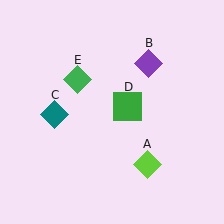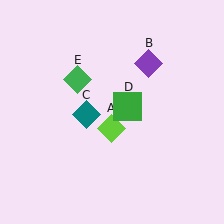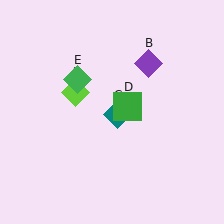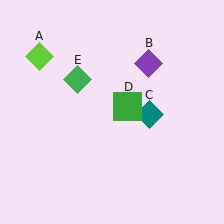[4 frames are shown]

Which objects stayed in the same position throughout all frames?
Purple diamond (object B) and green square (object D) and green diamond (object E) remained stationary.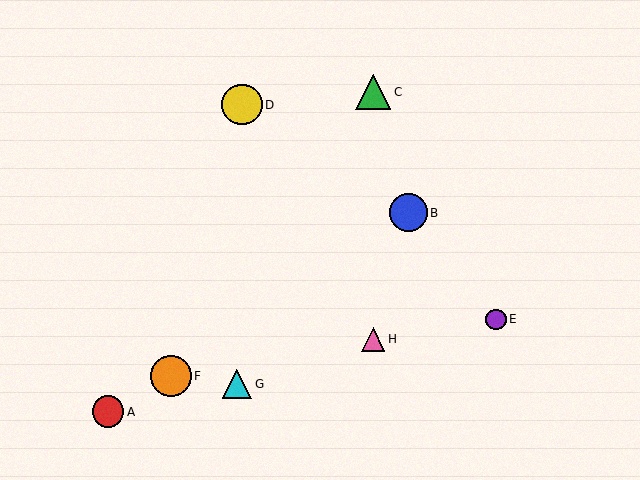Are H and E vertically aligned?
No, H is at x≈373 and E is at x≈496.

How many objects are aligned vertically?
2 objects (C, H) are aligned vertically.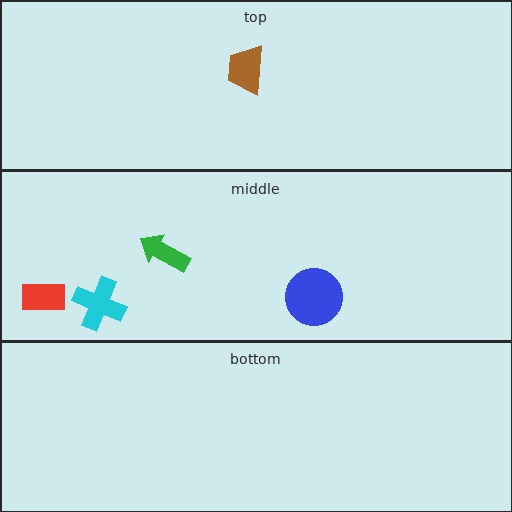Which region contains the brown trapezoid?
The top region.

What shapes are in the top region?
The brown trapezoid.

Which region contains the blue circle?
The middle region.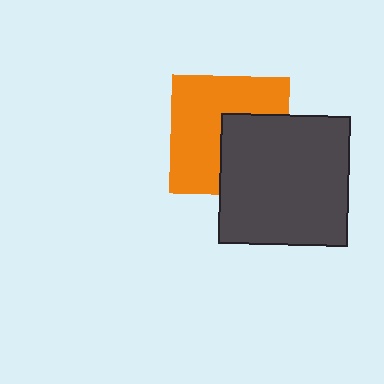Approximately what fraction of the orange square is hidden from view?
Roughly 40% of the orange square is hidden behind the dark gray rectangle.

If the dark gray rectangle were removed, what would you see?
You would see the complete orange square.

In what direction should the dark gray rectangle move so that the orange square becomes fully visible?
The dark gray rectangle should move toward the lower-right. That is the shortest direction to clear the overlap and leave the orange square fully visible.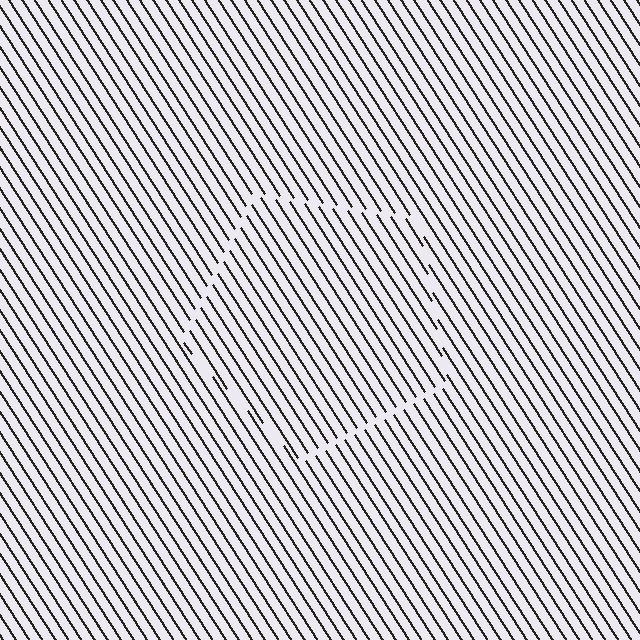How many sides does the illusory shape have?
5 sides — the line-ends trace a pentagon.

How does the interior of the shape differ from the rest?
The interior of the shape contains the same grating, shifted by half a period — the contour is defined by the phase discontinuity where line-ends from the inner and outer gratings abut.